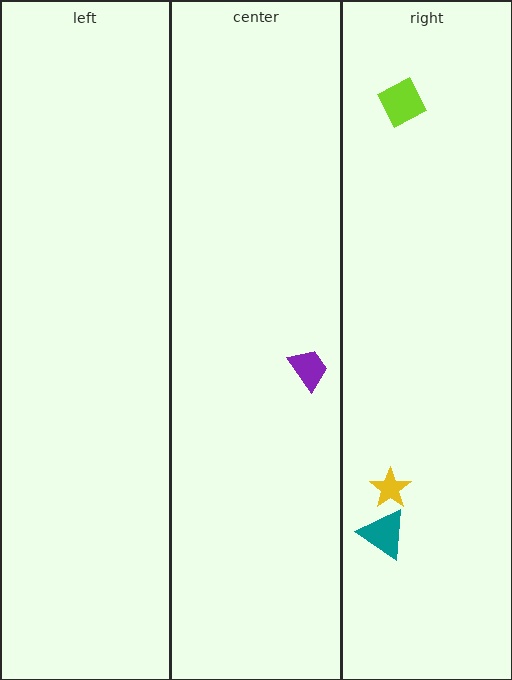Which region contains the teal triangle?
The right region.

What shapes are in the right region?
The yellow star, the lime diamond, the teal triangle.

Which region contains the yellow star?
The right region.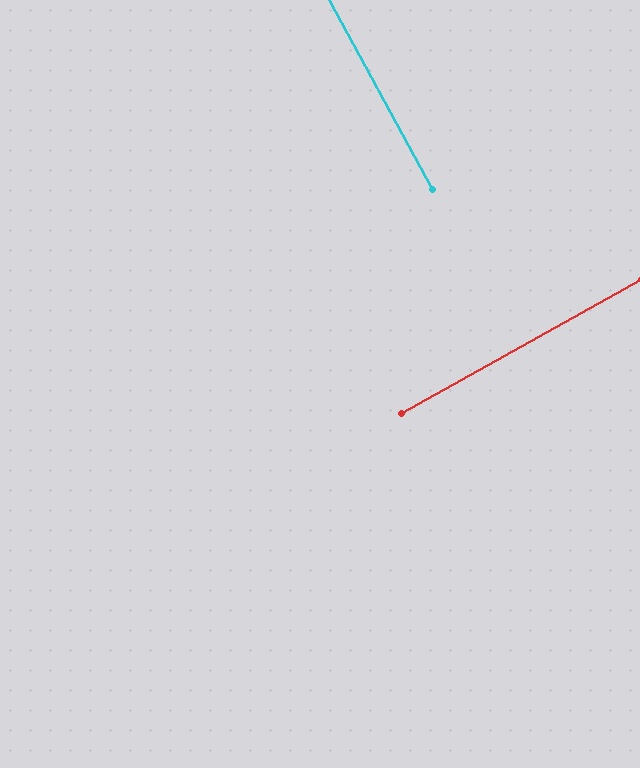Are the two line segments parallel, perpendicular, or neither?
Perpendicular — they meet at approximately 89°.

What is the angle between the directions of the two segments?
Approximately 89 degrees.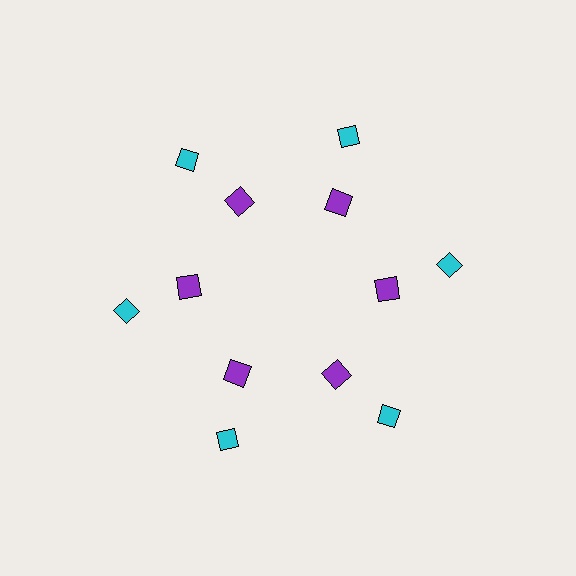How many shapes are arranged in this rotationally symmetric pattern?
There are 12 shapes, arranged in 6 groups of 2.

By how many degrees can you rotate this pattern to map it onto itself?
The pattern maps onto itself every 60 degrees of rotation.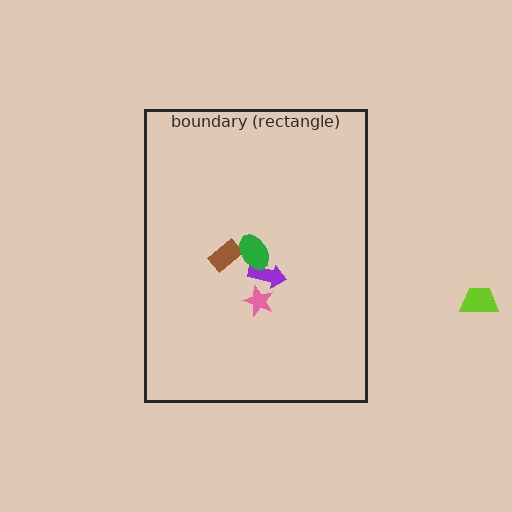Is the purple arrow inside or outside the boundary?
Inside.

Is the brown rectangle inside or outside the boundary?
Inside.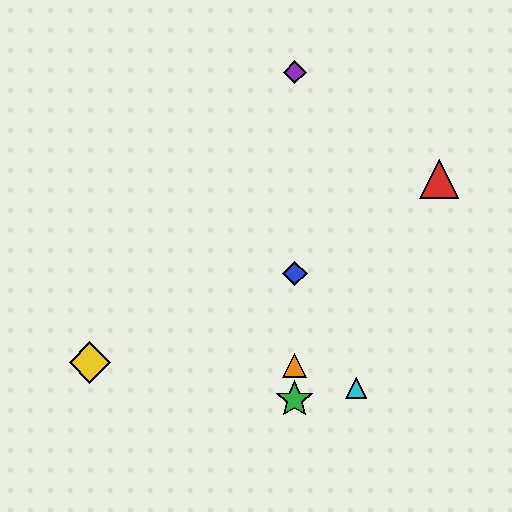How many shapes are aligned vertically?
4 shapes (the blue diamond, the green star, the purple diamond, the orange triangle) are aligned vertically.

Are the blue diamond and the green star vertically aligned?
Yes, both are at x≈295.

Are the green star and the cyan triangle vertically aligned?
No, the green star is at x≈295 and the cyan triangle is at x≈356.